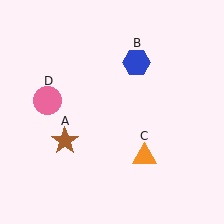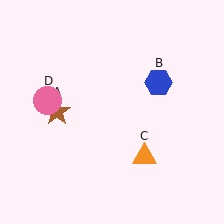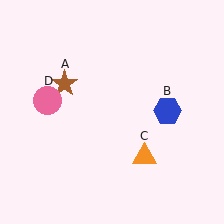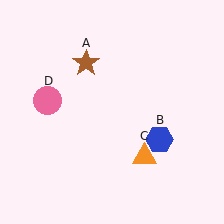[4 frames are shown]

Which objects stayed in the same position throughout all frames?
Orange triangle (object C) and pink circle (object D) remained stationary.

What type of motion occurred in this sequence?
The brown star (object A), blue hexagon (object B) rotated clockwise around the center of the scene.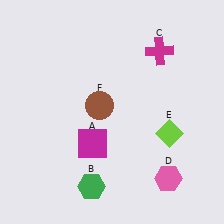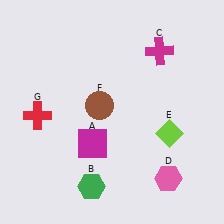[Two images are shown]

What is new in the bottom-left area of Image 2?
A red cross (G) was added in the bottom-left area of Image 2.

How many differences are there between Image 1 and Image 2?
There is 1 difference between the two images.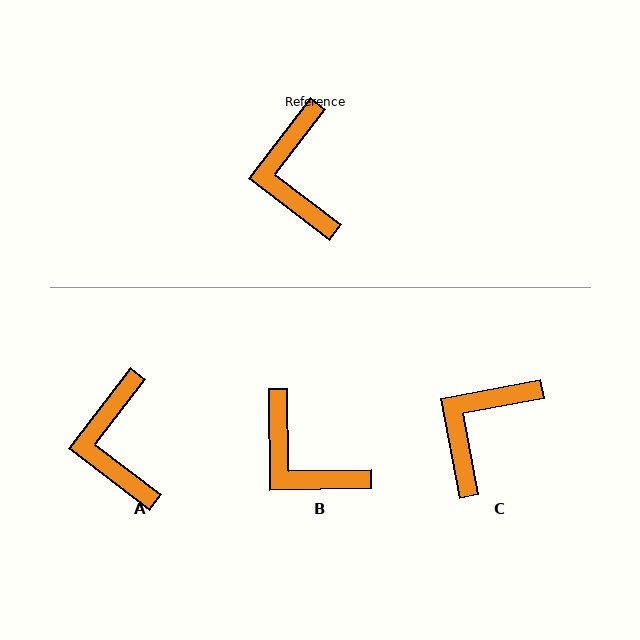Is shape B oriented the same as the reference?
No, it is off by about 38 degrees.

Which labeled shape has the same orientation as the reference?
A.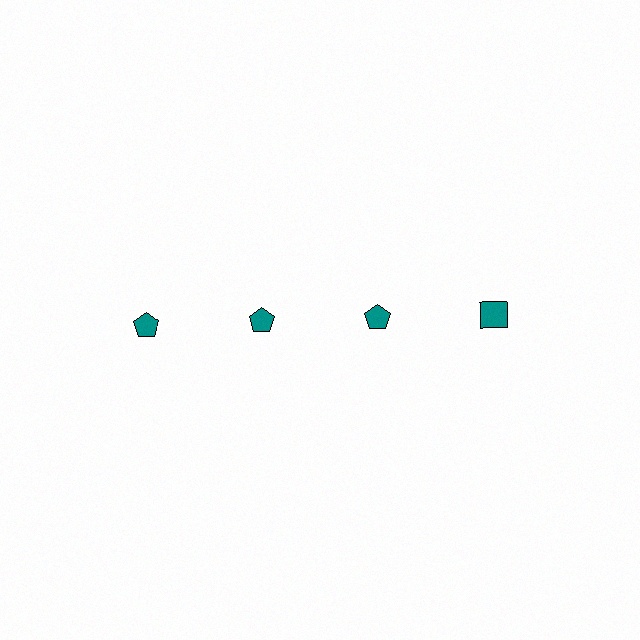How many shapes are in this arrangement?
There are 4 shapes arranged in a grid pattern.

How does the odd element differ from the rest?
It has a different shape: square instead of pentagon.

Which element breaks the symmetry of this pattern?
The teal square in the top row, second from right column breaks the symmetry. All other shapes are teal pentagons.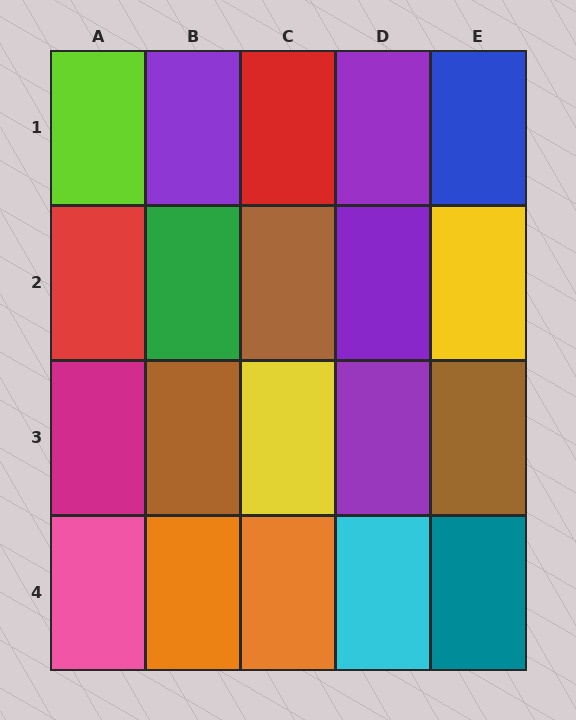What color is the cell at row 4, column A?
Pink.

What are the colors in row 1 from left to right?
Lime, purple, red, purple, blue.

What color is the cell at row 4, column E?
Teal.